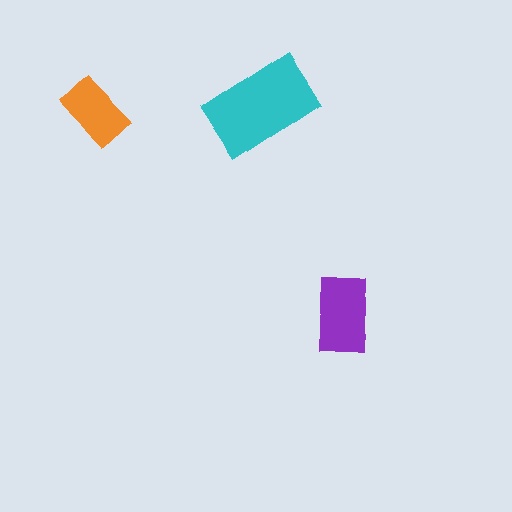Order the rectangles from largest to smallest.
the cyan one, the purple one, the orange one.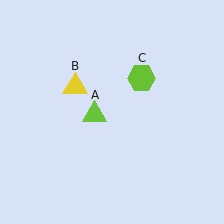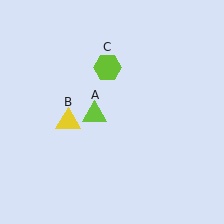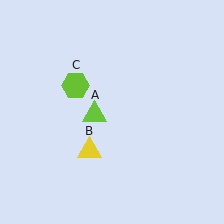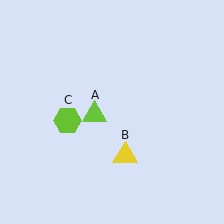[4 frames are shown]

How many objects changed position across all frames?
2 objects changed position: yellow triangle (object B), lime hexagon (object C).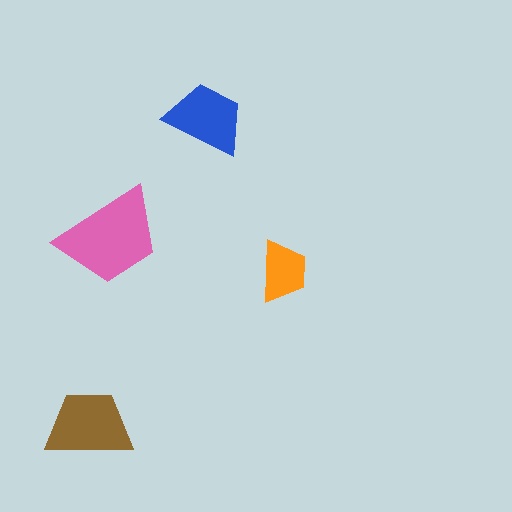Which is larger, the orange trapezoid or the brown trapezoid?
The brown one.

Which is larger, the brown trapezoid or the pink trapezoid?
The pink one.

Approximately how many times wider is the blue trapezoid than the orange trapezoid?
About 1.5 times wider.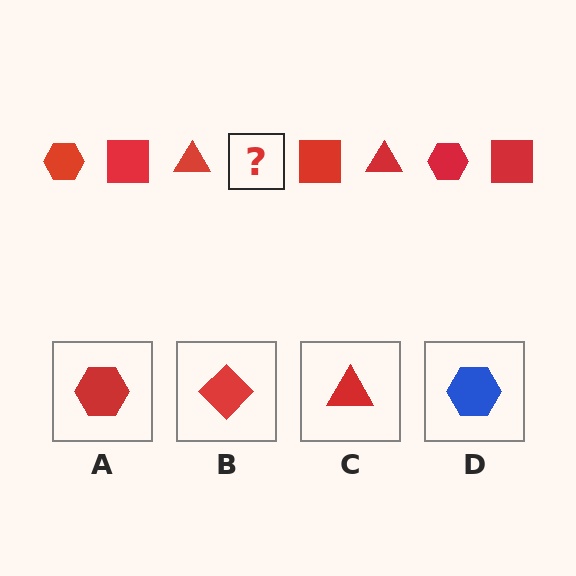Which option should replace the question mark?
Option A.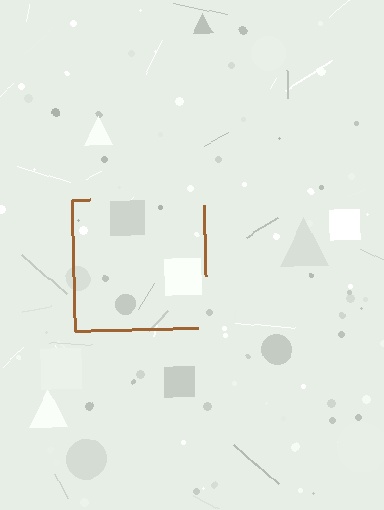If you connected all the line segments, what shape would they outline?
They would outline a square.